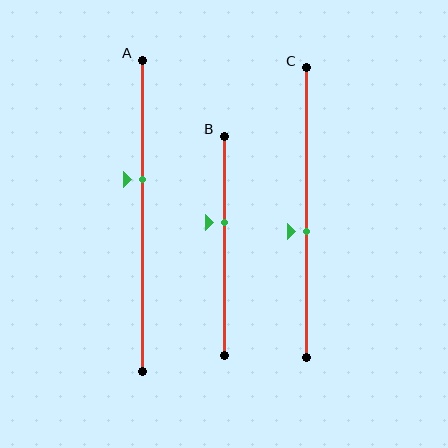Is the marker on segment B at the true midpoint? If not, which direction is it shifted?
No, the marker on segment B is shifted upward by about 11% of the segment length.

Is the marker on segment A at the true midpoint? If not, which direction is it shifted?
No, the marker on segment A is shifted upward by about 11% of the segment length.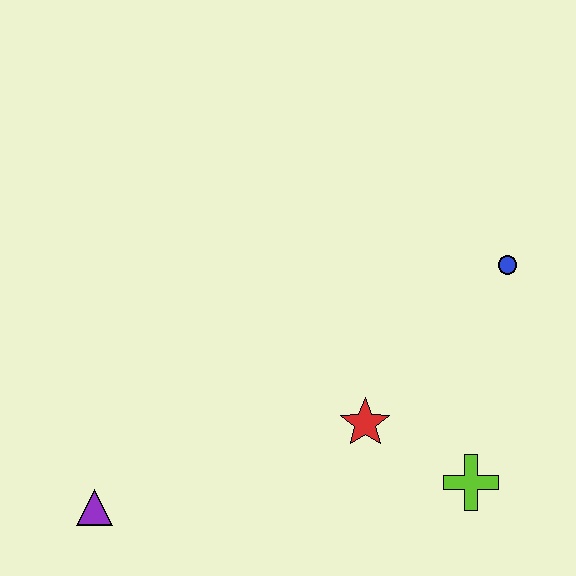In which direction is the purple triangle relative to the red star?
The purple triangle is to the left of the red star.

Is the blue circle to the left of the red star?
No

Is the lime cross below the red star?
Yes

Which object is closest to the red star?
The lime cross is closest to the red star.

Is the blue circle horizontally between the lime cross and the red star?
No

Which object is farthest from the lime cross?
The purple triangle is farthest from the lime cross.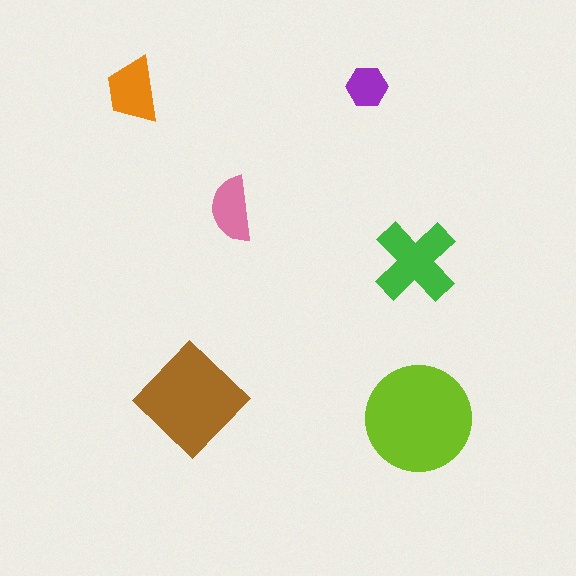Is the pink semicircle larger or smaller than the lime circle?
Smaller.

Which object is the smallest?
The purple hexagon.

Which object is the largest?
The lime circle.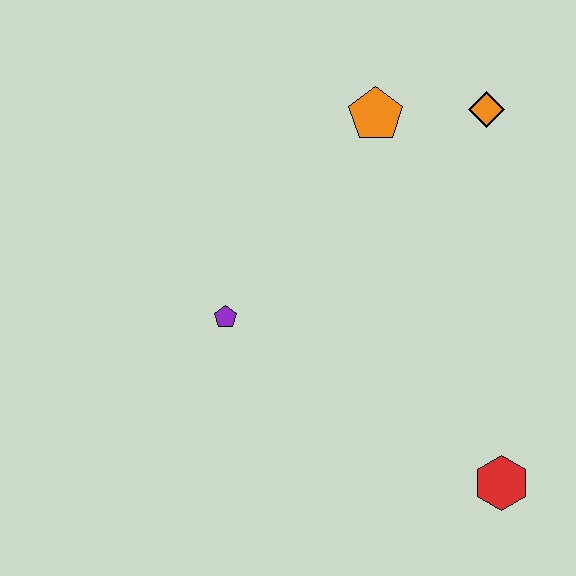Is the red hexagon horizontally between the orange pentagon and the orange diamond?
No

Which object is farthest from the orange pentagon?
The red hexagon is farthest from the orange pentagon.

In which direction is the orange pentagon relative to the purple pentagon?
The orange pentagon is above the purple pentagon.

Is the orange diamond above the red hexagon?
Yes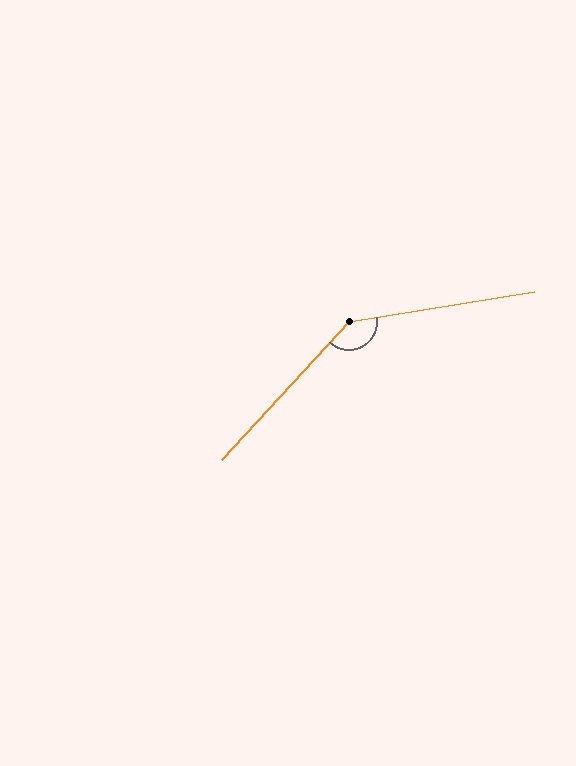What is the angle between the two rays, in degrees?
Approximately 142 degrees.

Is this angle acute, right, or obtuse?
It is obtuse.